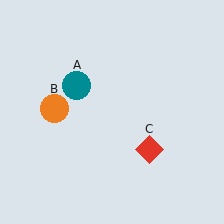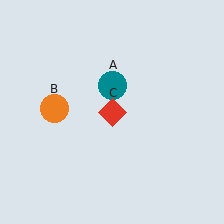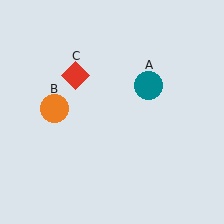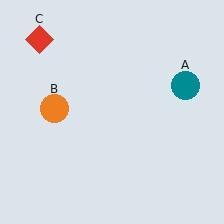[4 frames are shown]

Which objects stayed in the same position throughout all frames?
Orange circle (object B) remained stationary.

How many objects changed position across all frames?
2 objects changed position: teal circle (object A), red diamond (object C).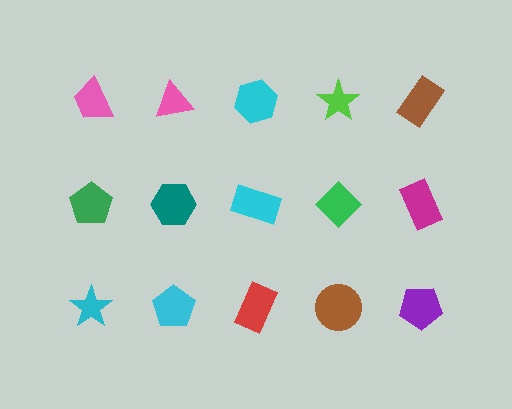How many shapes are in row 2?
5 shapes.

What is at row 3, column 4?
A brown circle.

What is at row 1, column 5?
A brown rectangle.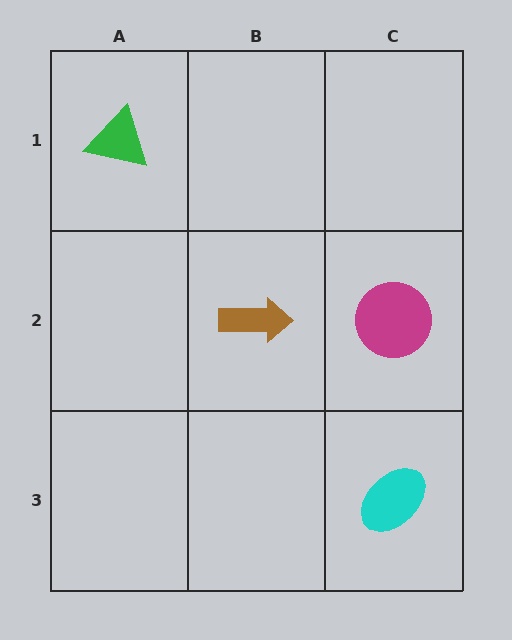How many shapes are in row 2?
2 shapes.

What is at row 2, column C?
A magenta circle.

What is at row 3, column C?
A cyan ellipse.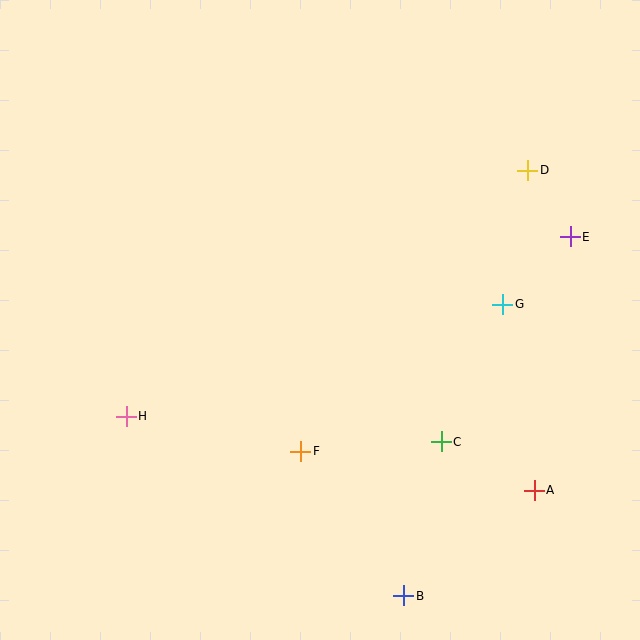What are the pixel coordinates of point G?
Point G is at (503, 304).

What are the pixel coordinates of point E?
Point E is at (570, 237).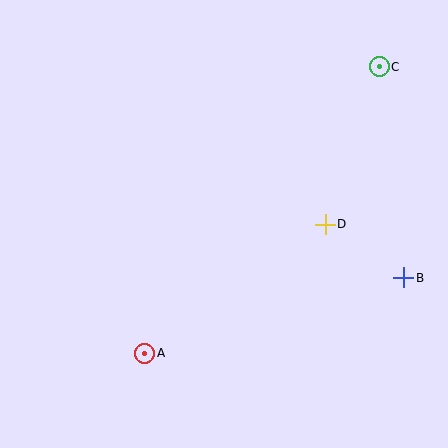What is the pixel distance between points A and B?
The distance between A and B is 270 pixels.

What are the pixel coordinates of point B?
Point B is at (404, 278).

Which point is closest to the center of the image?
Point D at (325, 224) is closest to the center.